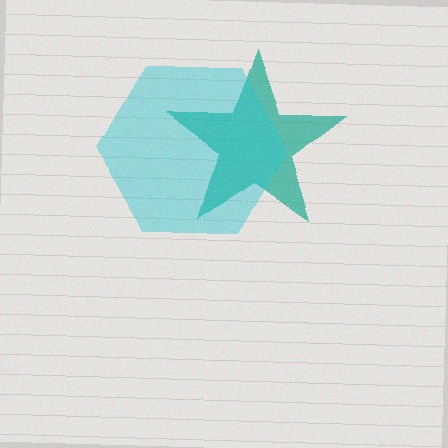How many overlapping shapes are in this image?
There are 2 overlapping shapes in the image.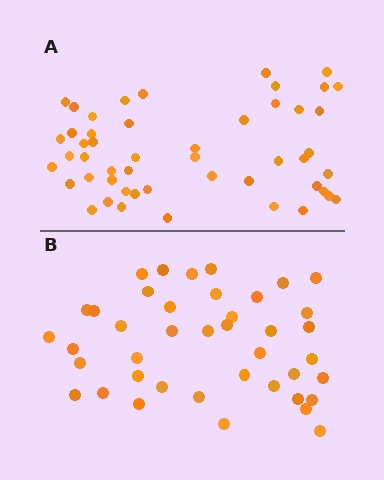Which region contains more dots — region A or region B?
Region A (the top region) has more dots.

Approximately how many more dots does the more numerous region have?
Region A has roughly 8 or so more dots than region B.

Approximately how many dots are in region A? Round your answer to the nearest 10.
About 50 dots.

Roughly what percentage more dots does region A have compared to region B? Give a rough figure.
About 20% more.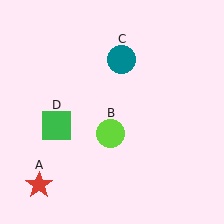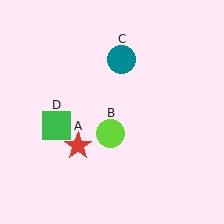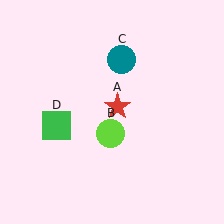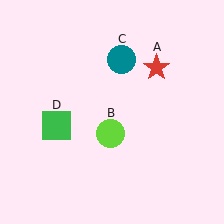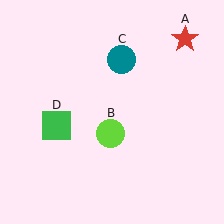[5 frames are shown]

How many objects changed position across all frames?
1 object changed position: red star (object A).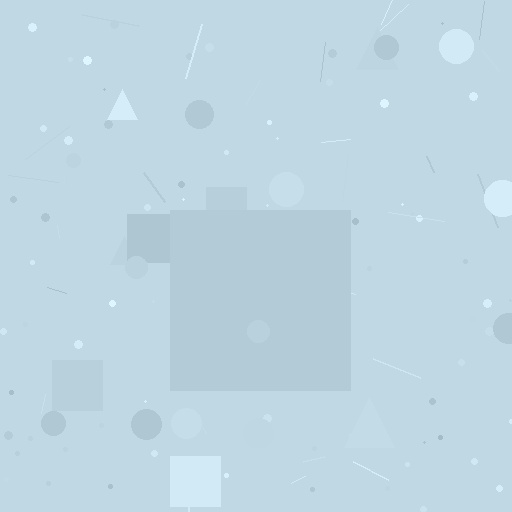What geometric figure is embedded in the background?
A square is embedded in the background.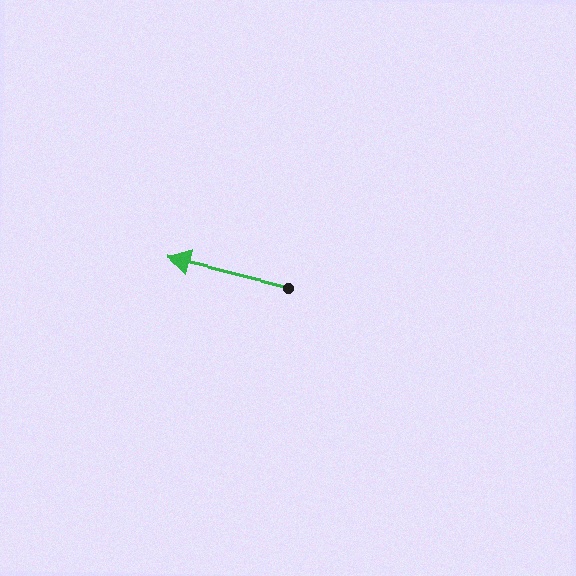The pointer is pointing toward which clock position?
Roughly 9 o'clock.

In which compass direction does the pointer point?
West.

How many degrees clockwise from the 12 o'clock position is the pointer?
Approximately 283 degrees.